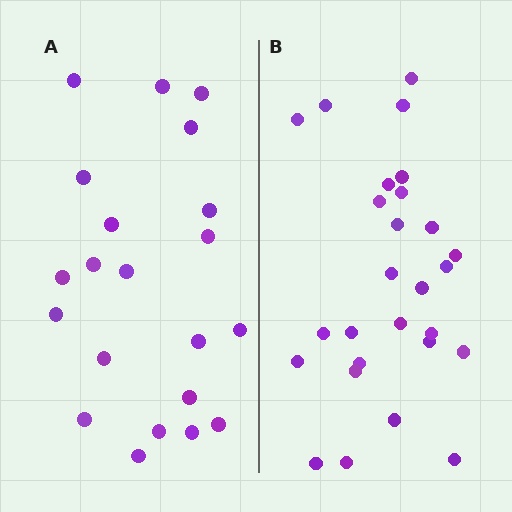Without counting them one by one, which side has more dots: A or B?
Region B (the right region) has more dots.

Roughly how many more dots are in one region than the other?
Region B has about 6 more dots than region A.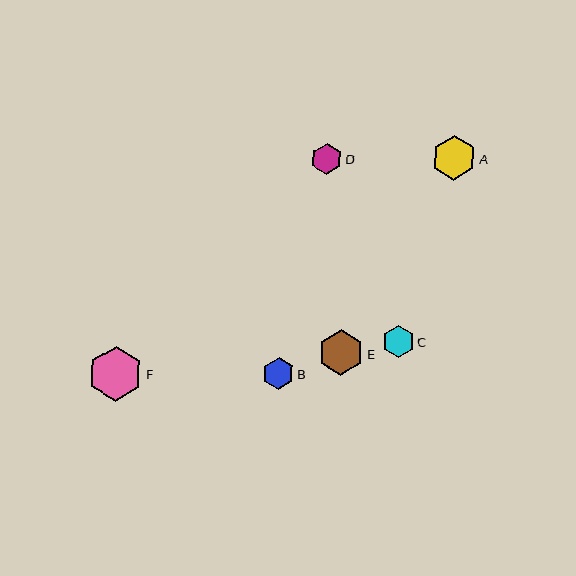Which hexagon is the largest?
Hexagon F is the largest with a size of approximately 55 pixels.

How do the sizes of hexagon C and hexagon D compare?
Hexagon C and hexagon D are approximately the same size.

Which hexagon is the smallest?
Hexagon D is the smallest with a size of approximately 31 pixels.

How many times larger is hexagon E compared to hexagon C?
Hexagon E is approximately 1.4 times the size of hexagon C.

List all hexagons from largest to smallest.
From largest to smallest: F, E, A, C, B, D.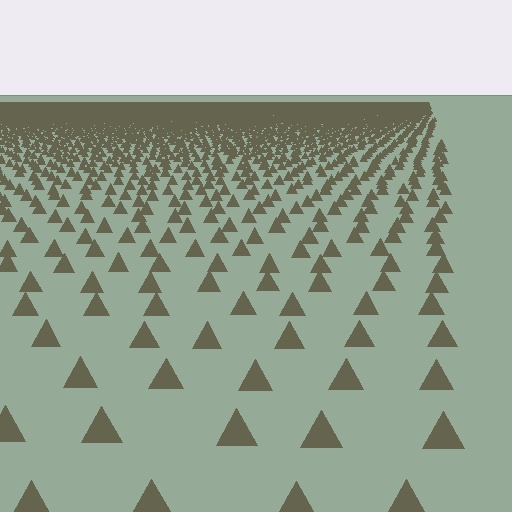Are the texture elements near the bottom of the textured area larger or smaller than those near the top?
Larger. Near the bottom, elements are closer to the viewer and appear at a bigger on-screen size.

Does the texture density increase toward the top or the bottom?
Density increases toward the top.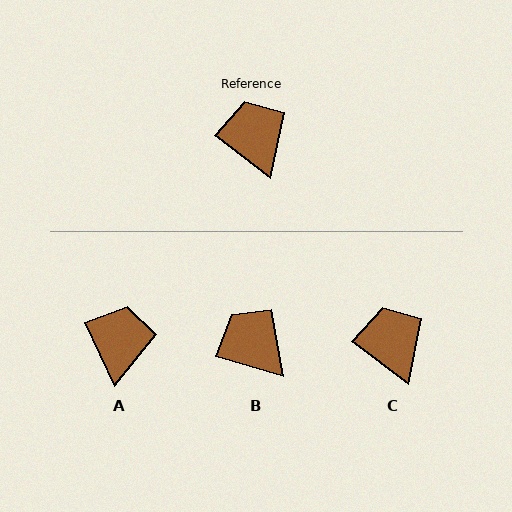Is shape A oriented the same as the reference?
No, it is off by about 28 degrees.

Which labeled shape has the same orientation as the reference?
C.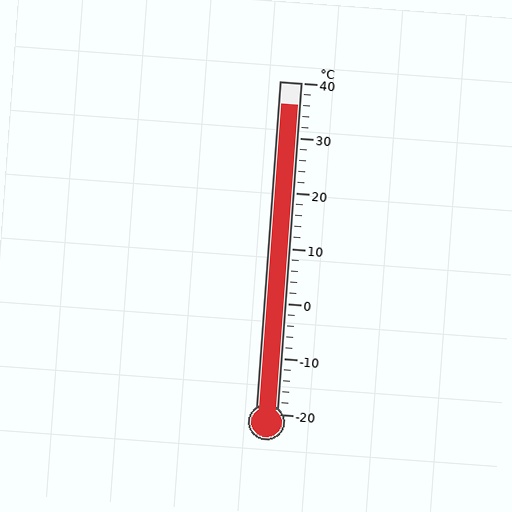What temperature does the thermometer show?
The thermometer shows approximately 36°C.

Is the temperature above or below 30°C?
The temperature is above 30°C.